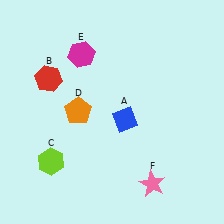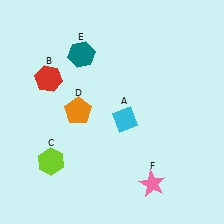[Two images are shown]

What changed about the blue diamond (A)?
In Image 1, A is blue. In Image 2, it changed to cyan.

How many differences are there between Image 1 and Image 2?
There are 2 differences between the two images.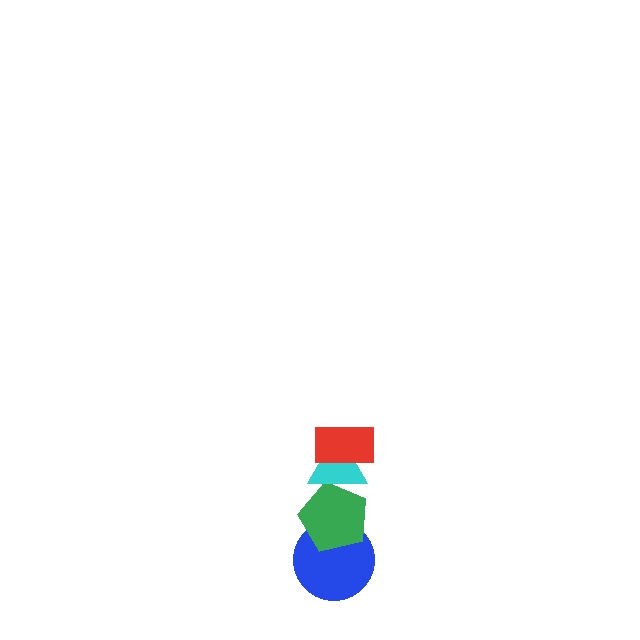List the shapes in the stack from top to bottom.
From top to bottom: the red rectangle, the cyan triangle, the green pentagon, the blue circle.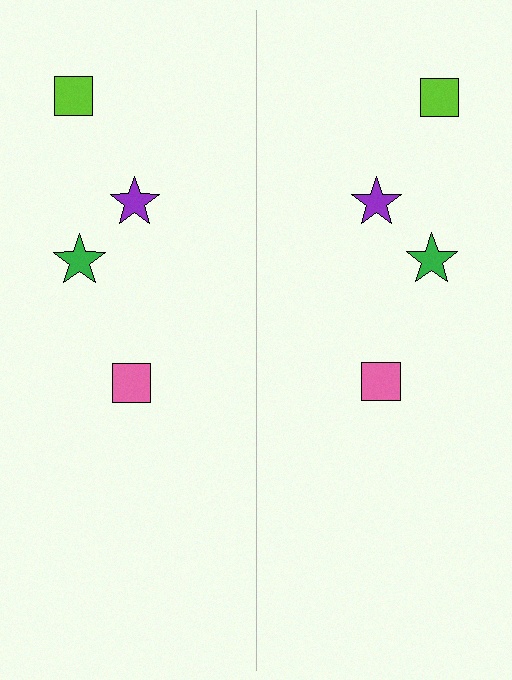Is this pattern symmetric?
Yes, this pattern has bilateral (reflection) symmetry.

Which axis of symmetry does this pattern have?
The pattern has a vertical axis of symmetry running through the center of the image.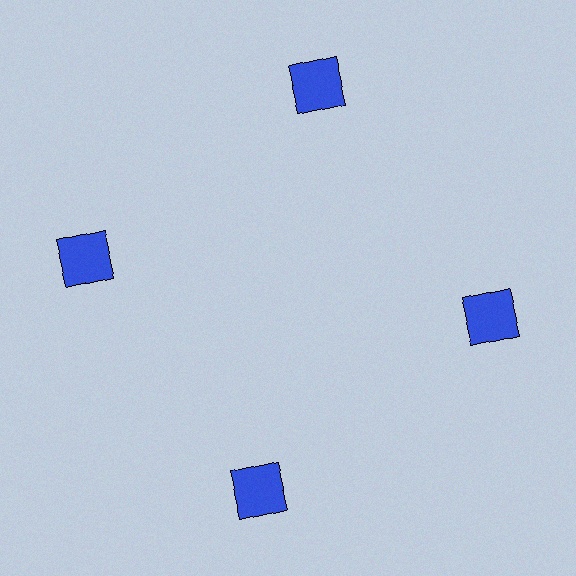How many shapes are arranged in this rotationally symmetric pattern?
There are 4 shapes, arranged in 4 groups of 1.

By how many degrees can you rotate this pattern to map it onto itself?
The pattern maps onto itself every 90 degrees of rotation.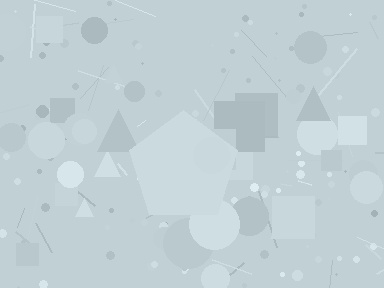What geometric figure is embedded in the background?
A pentagon is embedded in the background.